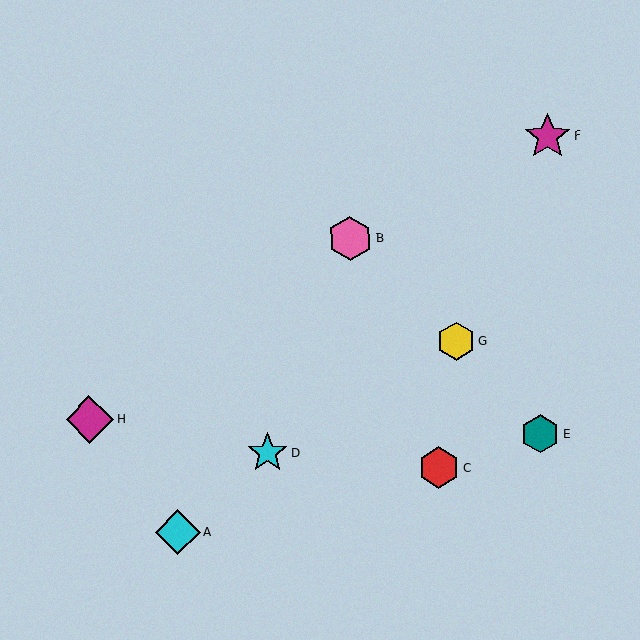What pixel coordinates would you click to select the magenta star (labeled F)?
Click at (547, 136) to select the magenta star F.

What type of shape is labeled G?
Shape G is a yellow hexagon.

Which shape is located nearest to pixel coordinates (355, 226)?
The pink hexagon (labeled B) at (350, 238) is nearest to that location.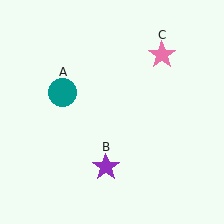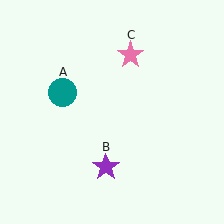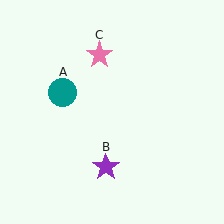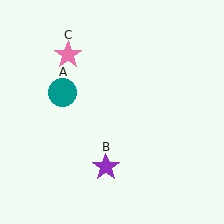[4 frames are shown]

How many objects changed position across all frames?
1 object changed position: pink star (object C).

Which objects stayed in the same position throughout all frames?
Teal circle (object A) and purple star (object B) remained stationary.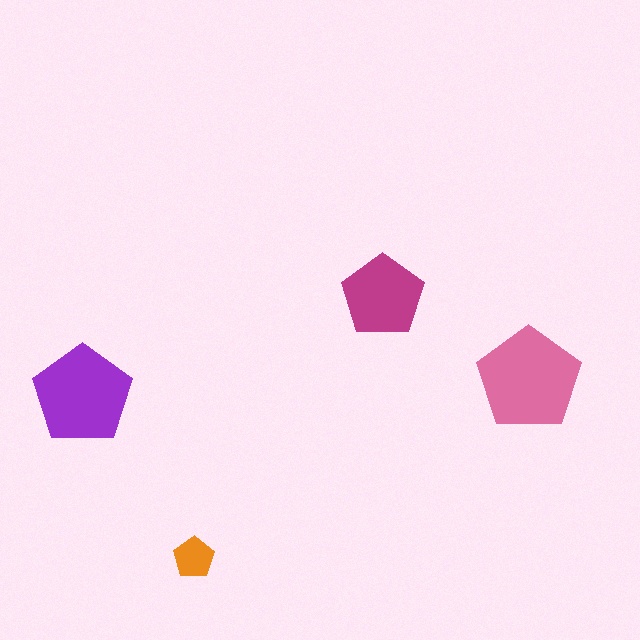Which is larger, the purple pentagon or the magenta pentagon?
The purple one.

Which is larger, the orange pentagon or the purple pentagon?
The purple one.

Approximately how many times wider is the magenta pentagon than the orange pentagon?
About 2 times wider.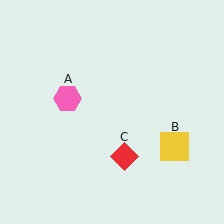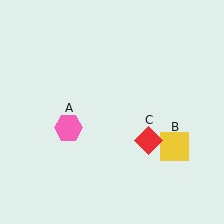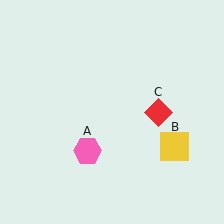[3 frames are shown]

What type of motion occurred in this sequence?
The pink hexagon (object A), red diamond (object C) rotated counterclockwise around the center of the scene.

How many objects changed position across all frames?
2 objects changed position: pink hexagon (object A), red diamond (object C).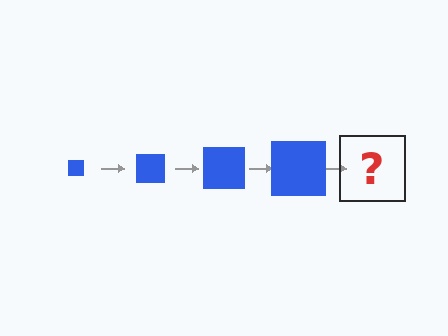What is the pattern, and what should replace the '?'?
The pattern is that the square gets progressively larger each step. The '?' should be a blue square, larger than the previous one.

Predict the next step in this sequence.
The next step is a blue square, larger than the previous one.